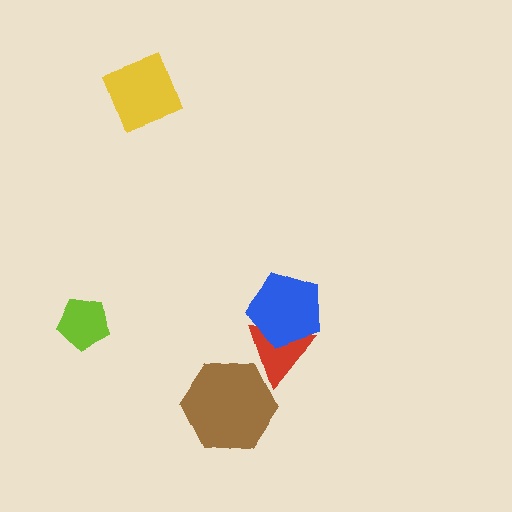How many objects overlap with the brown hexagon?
1 object overlaps with the brown hexagon.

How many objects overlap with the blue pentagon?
1 object overlaps with the blue pentagon.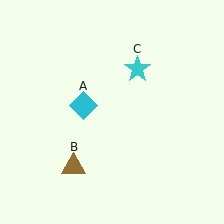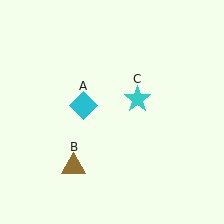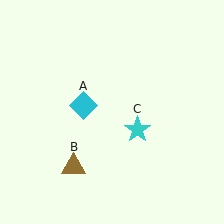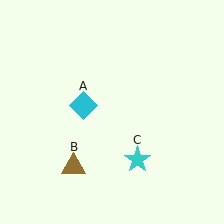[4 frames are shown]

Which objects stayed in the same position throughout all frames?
Cyan diamond (object A) and brown triangle (object B) remained stationary.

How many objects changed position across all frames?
1 object changed position: cyan star (object C).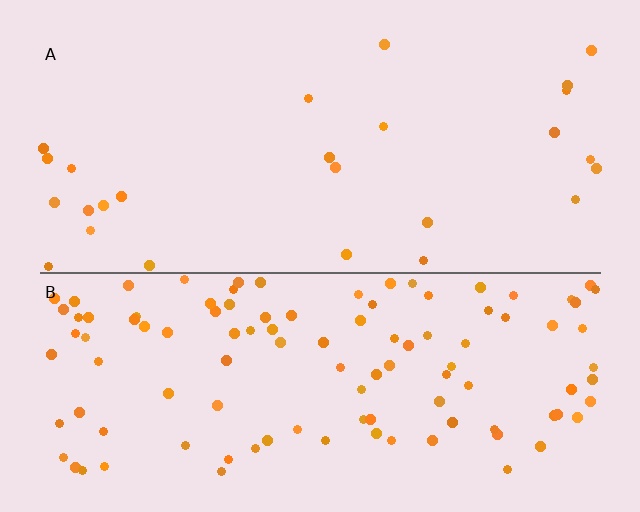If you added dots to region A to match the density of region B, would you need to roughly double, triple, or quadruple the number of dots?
Approximately quadruple.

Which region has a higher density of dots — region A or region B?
B (the bottom).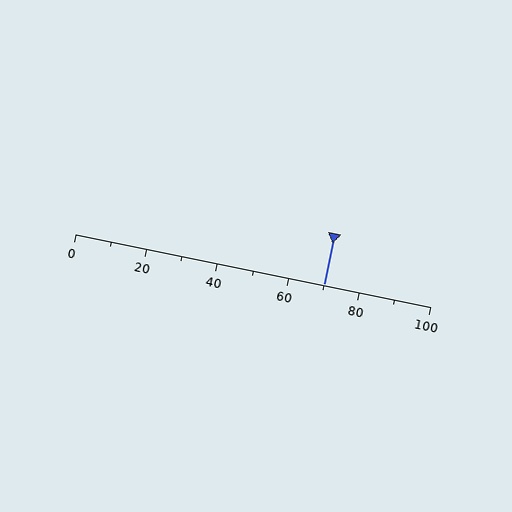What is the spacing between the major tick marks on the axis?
The major ticks are spaced 20 apart.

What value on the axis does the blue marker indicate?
The marker indicates approximately 70.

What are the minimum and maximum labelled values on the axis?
The axis runs from 0 to 100.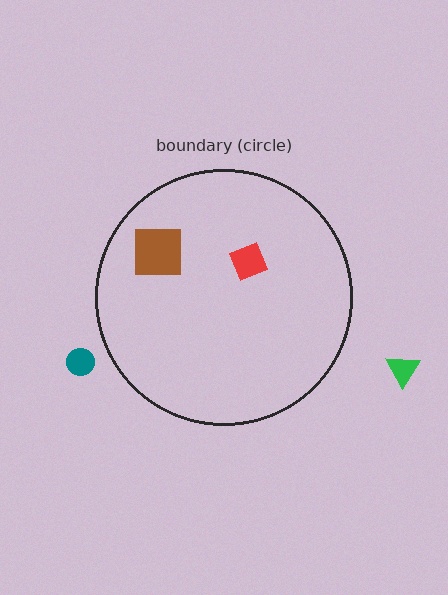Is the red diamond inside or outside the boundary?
Inside.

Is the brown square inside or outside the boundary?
Inside.